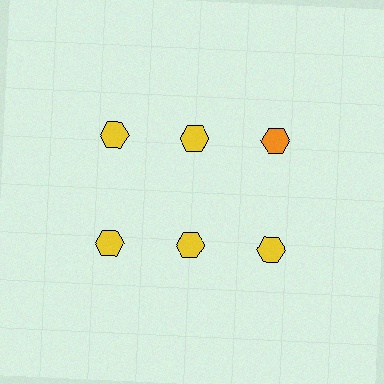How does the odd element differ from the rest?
It has a different color: orange instead of yellow.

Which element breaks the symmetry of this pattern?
The orange hexagon in the top row, center column breaks the symmetry. All other shapes are yellow hexagons.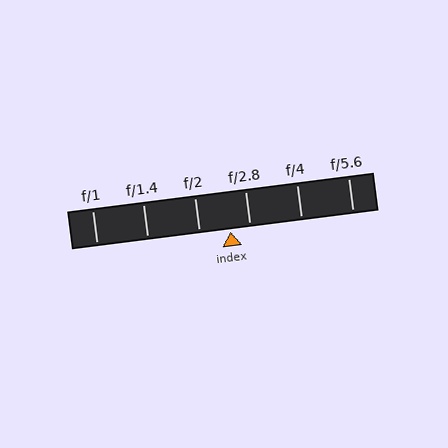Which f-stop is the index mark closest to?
The index mark is closest to f/2.8.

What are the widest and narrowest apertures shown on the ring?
The widest aperture shown is f/1 and the narrowest is f/5.6.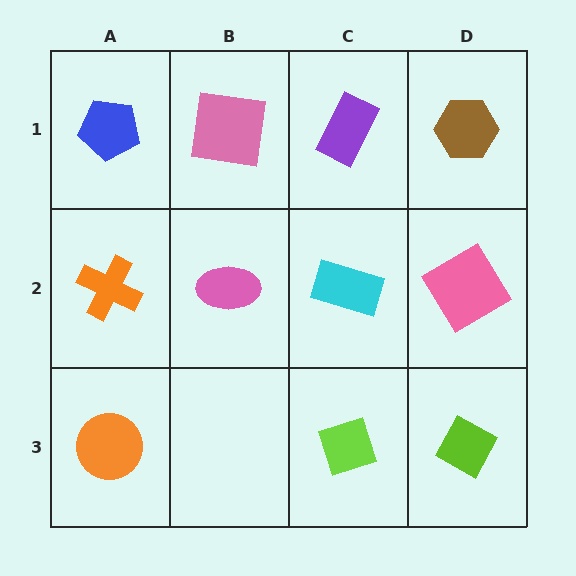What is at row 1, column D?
A brown hexagon.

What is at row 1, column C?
A purple rectangle.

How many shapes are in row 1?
4 shapes.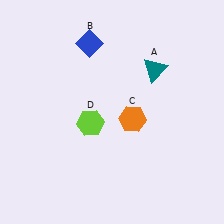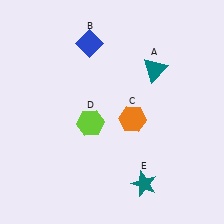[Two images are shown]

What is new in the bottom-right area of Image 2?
A teal star (E) was added in the bottom-right area of Image 2.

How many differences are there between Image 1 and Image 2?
There is 1 difference between the two images.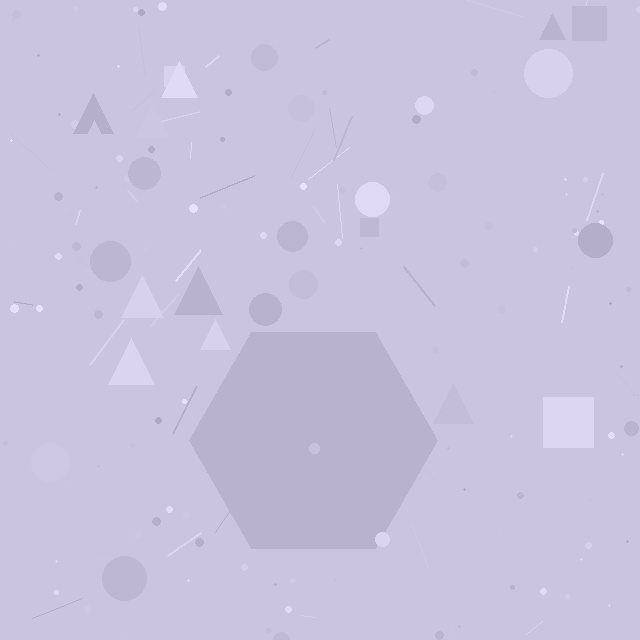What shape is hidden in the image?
A hexagon is hidden in the image.